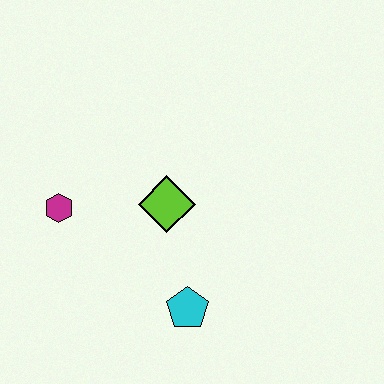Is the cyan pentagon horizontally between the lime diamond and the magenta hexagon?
No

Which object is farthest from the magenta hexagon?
The cyan pentagon is farthest from the magenta hexagon.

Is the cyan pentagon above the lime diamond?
No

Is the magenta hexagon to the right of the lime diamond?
No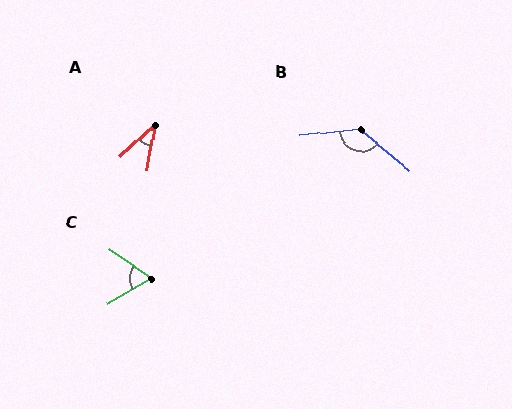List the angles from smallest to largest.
A (38°), C (65°), B (134°).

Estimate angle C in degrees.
Approximately 65 degrees.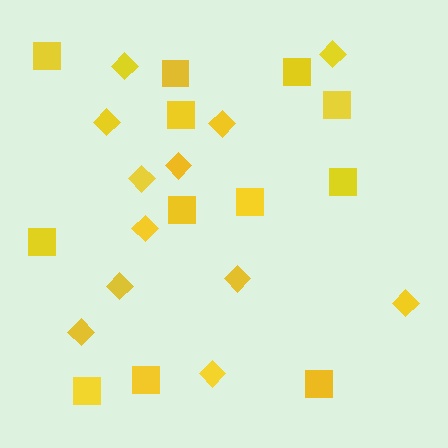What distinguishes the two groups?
There are 2 groups: one group of squares (12) and one group of diamonds (12).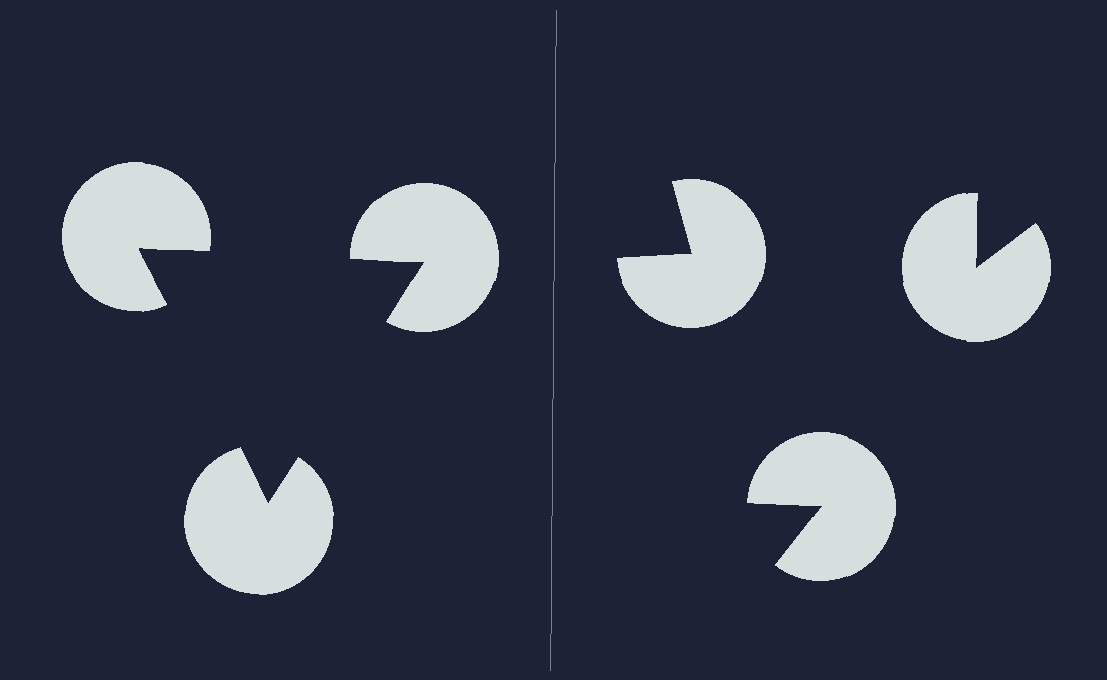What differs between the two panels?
The pac-man discs are positioned identically on both sides; only the wedge orientations differ. On the left they align to a triangle; on the right they are misaligned.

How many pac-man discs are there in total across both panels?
6 — 3 on each side.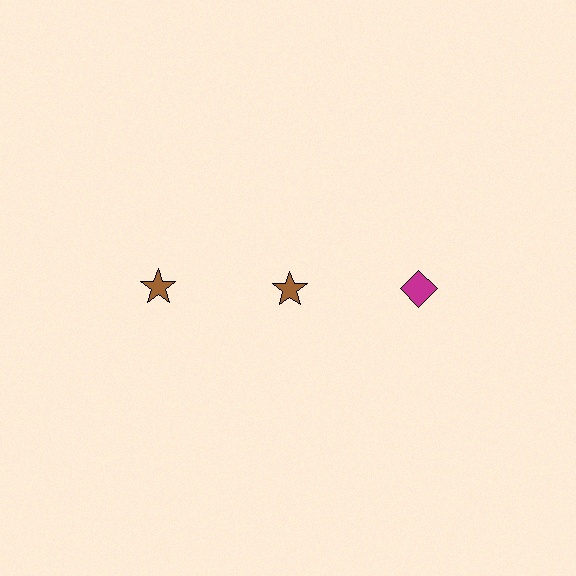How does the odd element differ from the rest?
It differs in both color (magenta instead of brown) and shape (diamond instead of star).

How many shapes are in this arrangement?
There are 3 shapes arranged in a grid pattern.